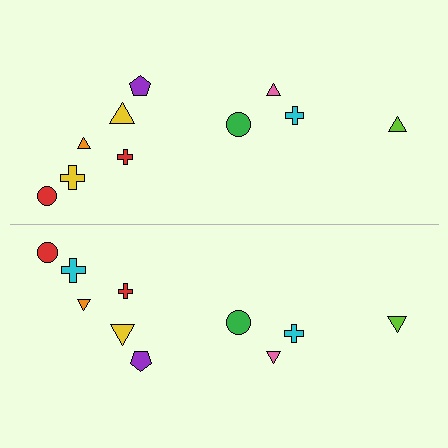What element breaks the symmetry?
The cyan cross on the bottom side breaks the symmetry — its mirror counterpart is yellow.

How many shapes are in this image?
There are 20 shapes in this image.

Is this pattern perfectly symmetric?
No, the pattern is not perfectly symmetric. The cyan cross on the bottom side breaks the symmetry — its mirror counterpart is yellow.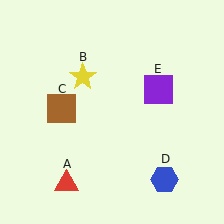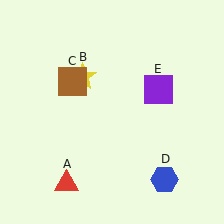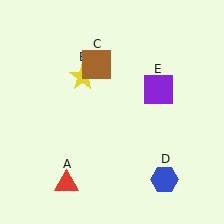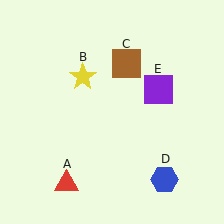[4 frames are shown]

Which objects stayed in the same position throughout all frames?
Red triangle (object A) and yellow star (object B) and blue hexagon (object D) and purple square (object E) remained stationary.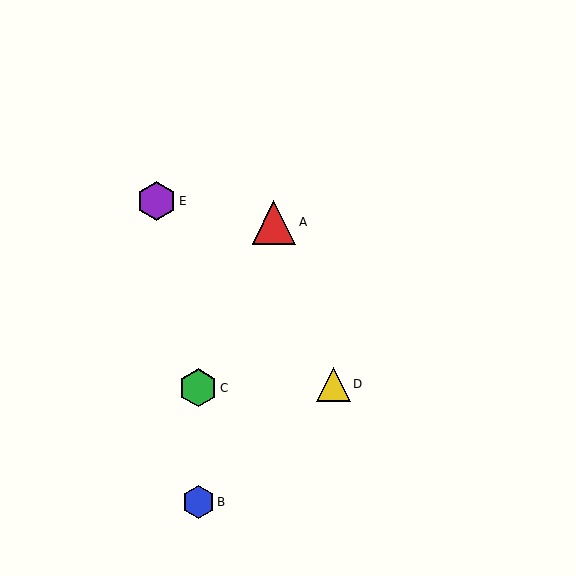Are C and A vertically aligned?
No, C is at x≈198 and A is at x≈274.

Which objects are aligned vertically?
Objects B, C are aligned vertically.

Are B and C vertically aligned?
Yes, both are at x≈198.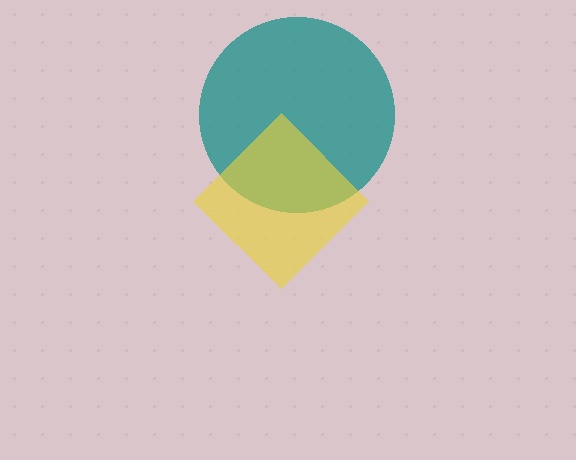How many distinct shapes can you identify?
There are 2 distinct shapes: a teal circle, a yellow diamond.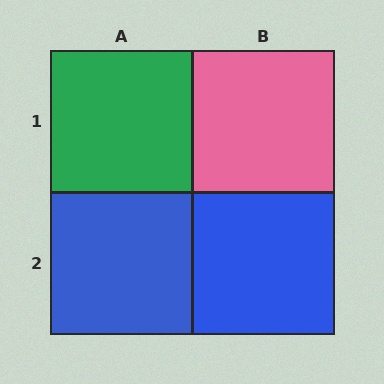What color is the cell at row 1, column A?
Green.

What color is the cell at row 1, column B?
Pink.